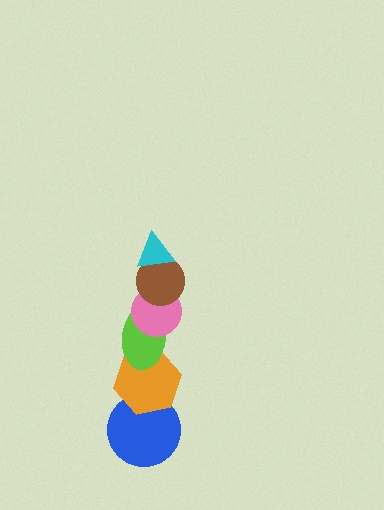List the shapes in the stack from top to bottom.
From top to bottom: the cyan triangle, the brown circle, the pink circle, the lime ellipse, the orange hexagon, the blue circle.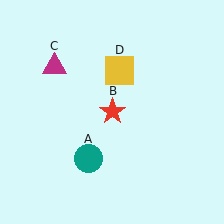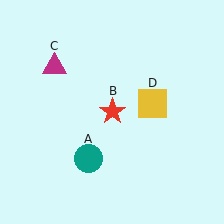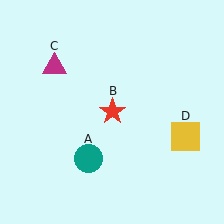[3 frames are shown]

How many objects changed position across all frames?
1 object changed position: yellow square (object D).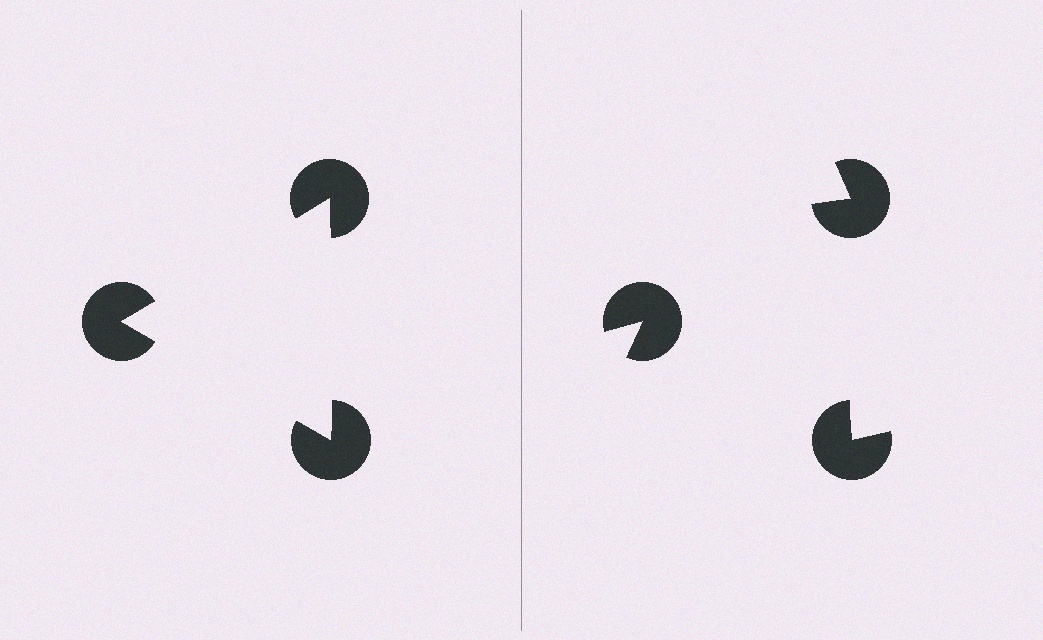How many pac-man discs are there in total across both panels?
6 — 3 on each side.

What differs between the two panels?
The pac-man discs are positioned identically on both sides; only the wedge orientations differ. On the left they align to a triangle; on the right they are misaligned.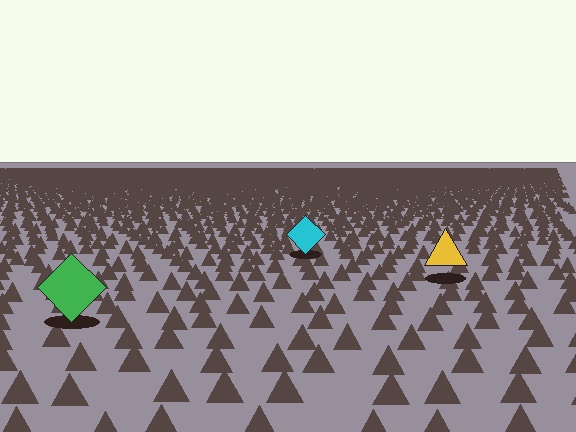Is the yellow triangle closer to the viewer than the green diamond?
No. The green diamond is closer — you can tell from the texture gradient: the ground texture is coarser near it.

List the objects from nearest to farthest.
From nearest to farthest: the green diamond, the yellow triangle, the cyan diamond.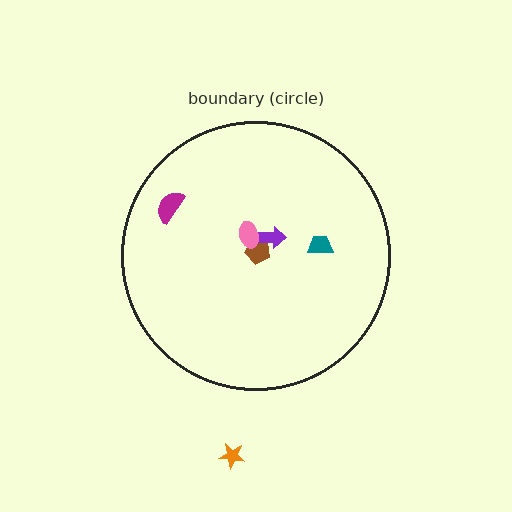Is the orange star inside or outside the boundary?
Outside.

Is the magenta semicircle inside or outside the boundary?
Inside.